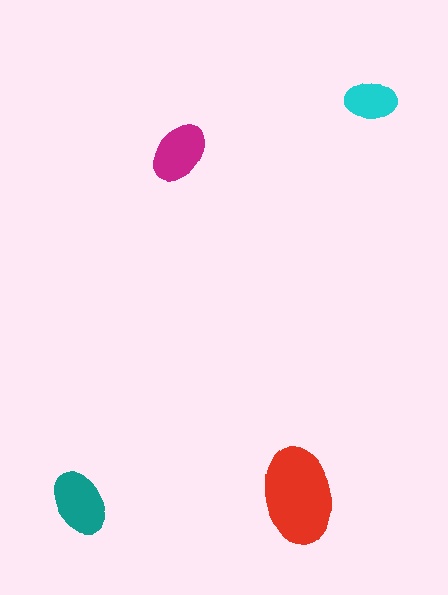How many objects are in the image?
There are 4 objects in the image.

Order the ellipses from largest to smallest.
the red one, the teal one, the magenta one, the cyan one.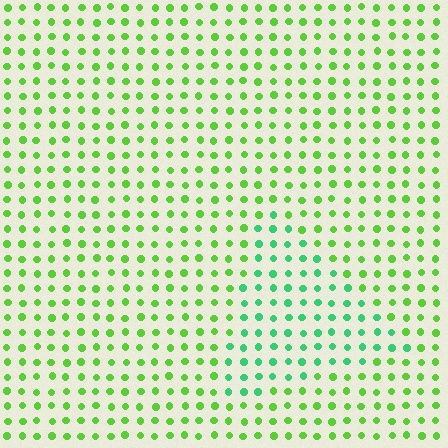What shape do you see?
I see a triangle.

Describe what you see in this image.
The image is filled with small lime elements in a uniform arrangement. A triangle-shaped region is visible where the elements are tinted to a slightly different hue, forming a subtle color boundary.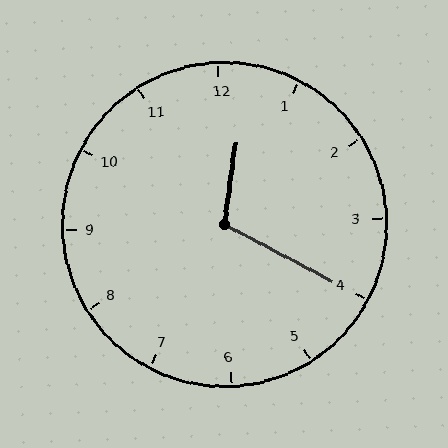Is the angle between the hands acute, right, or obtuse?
It is obtuse.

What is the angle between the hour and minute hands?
Approximately 110 degrees.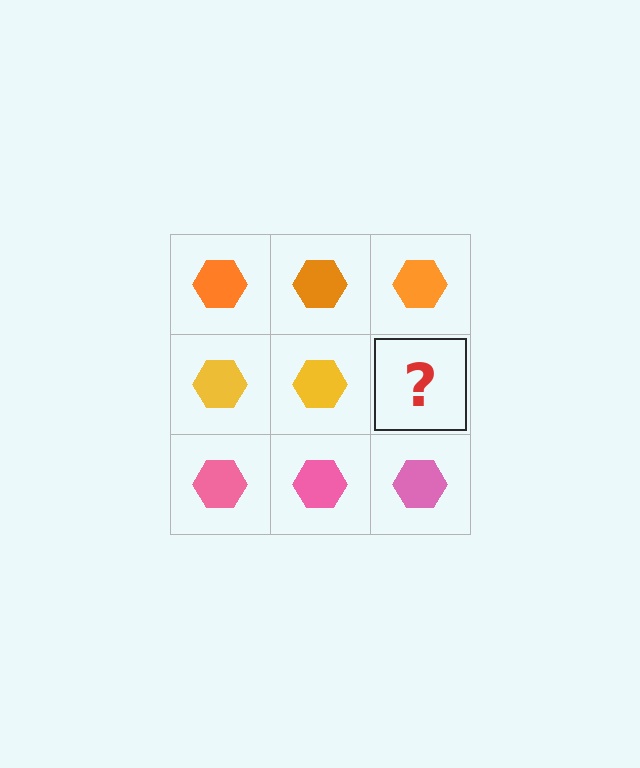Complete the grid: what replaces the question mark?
The question mark should be replaced with a yellow hexagon.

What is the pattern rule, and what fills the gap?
The rule is that each row has a consistent color. The gap should be filled with a yellow hexagon.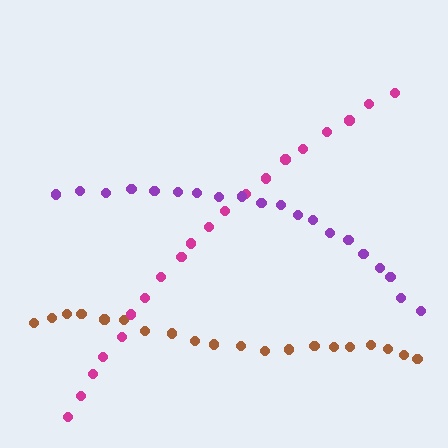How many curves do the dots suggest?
There are 3 distinct paths.